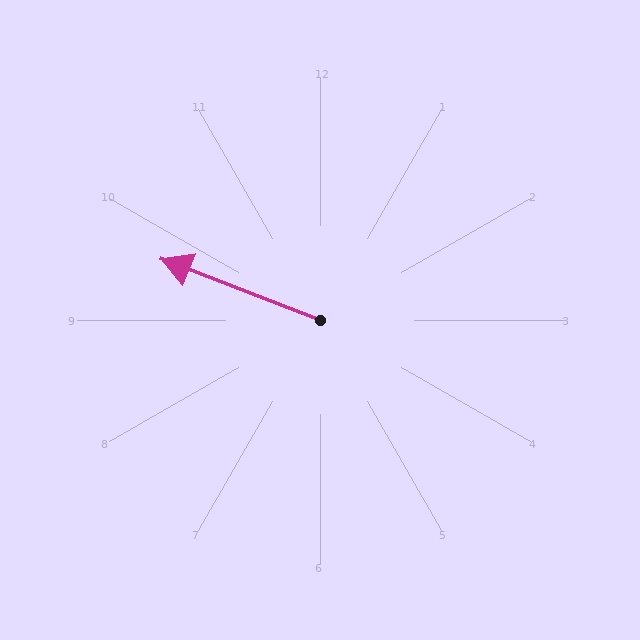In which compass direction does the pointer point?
West.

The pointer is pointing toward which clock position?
Roughly 10 o'clock.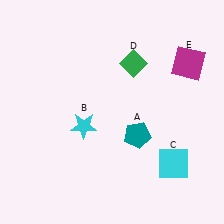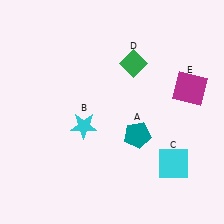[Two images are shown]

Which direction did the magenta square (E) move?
The magenta square (E) moved down.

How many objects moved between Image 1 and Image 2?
1 object moved between the two images.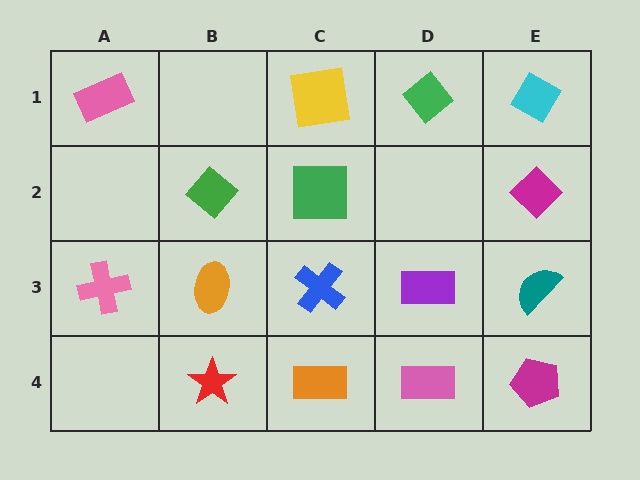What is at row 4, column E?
A magenta pentagon.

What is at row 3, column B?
An orange ellipse.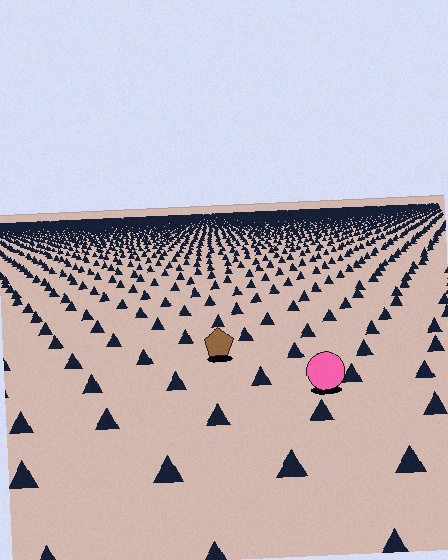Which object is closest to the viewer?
The pink circle is closest. The texture marks near it are larger and more spread out.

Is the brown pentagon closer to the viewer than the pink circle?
No. The pink circle is closer — you can tell from the texture gradient: the ground texture is coarser near it.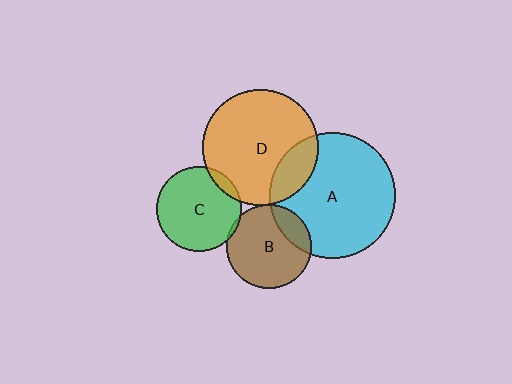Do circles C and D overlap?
Yes.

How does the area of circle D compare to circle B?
Approximately 1.9 times.